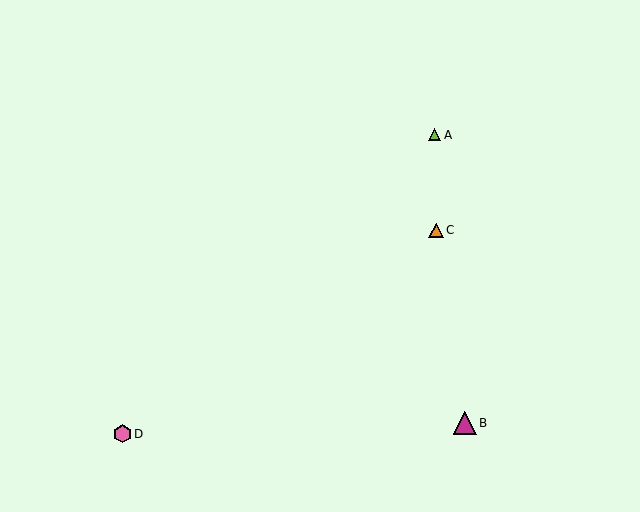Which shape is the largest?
The magenta triangle (labeled B) is the largest.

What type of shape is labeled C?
Shape C is an orange triangle.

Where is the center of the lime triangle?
The center of the lime triangle is at (435, 135).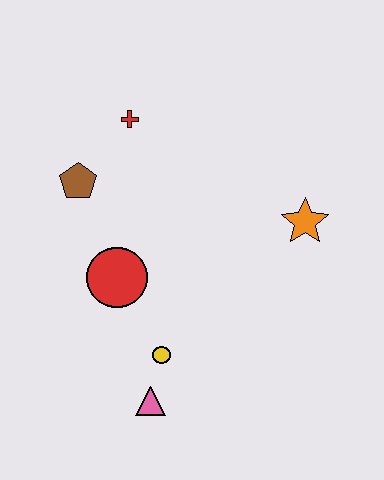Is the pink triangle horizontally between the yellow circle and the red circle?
Yes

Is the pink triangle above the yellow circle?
No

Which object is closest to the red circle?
The yellow circle is closest to the red circle.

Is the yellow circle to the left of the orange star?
Yes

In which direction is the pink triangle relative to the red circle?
The pink triangle is below the red circle.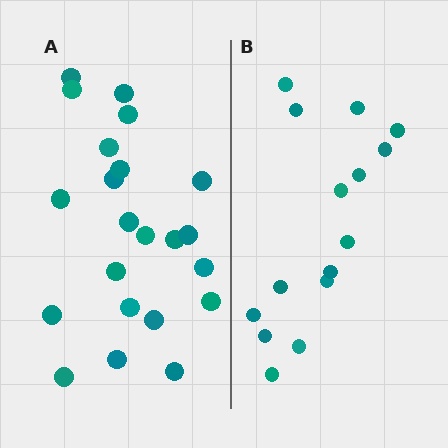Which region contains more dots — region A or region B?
Region A (the left region) has more dots.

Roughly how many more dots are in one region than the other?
Region A has roughly 8 or so more dots than region B.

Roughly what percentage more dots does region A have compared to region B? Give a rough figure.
About 45% more.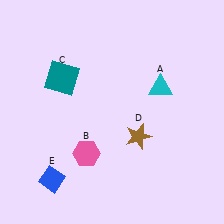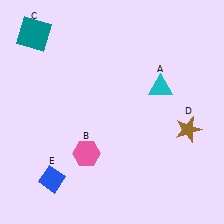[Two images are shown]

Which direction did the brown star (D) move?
The brown star (D) moved right.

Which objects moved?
The objects that moved are: the teal square (C), the brown star (D).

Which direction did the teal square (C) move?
The teal square (C) moved up.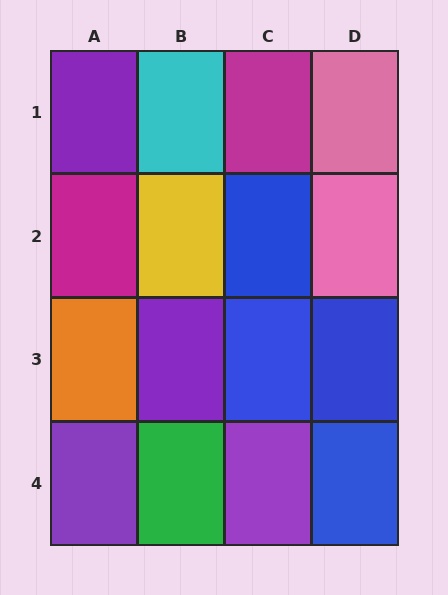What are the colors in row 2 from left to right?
Magenta, yellow, blue, pink.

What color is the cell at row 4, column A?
Purple.